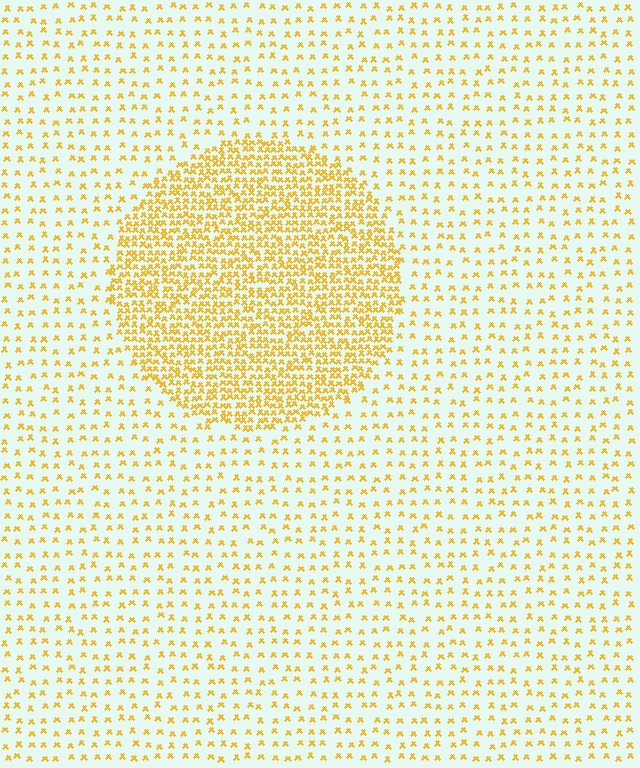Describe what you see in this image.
The image contains small yellow elements arranged at two different densities. A circle-shaped region is visible where the elements are more densely packed than the surrounding area.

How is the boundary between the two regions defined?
The boundary is defined by a change in element density (approximately 3.0x ratio). All elements are the same color, size, and shape.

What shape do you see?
I see a circle.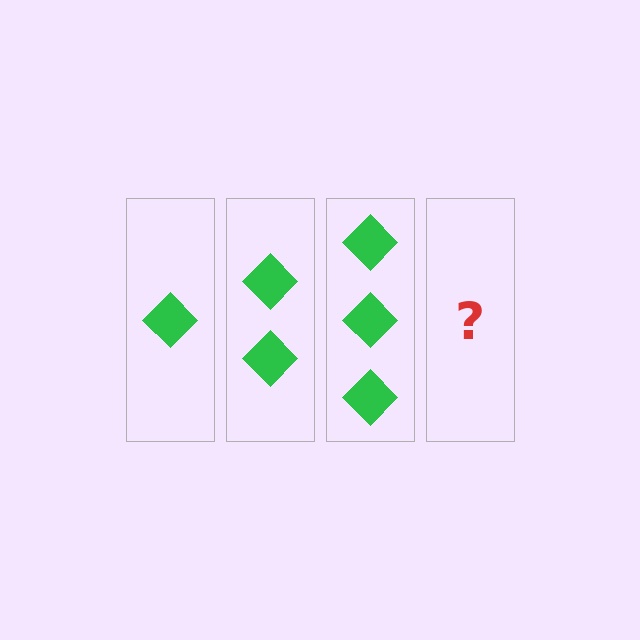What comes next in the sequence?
The next element should be 4 diamonds.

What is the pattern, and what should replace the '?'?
The pattern is that each step adds one more diamond. The '?' should be 4 diamonds.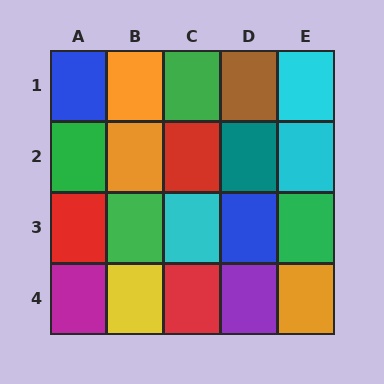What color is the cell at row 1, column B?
Orange.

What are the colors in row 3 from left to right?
Red, green, cyan, blue, green.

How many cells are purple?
1 cell is purple.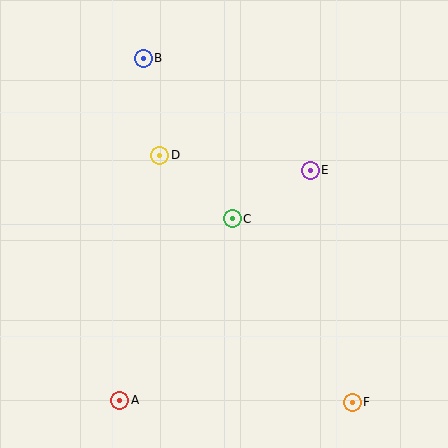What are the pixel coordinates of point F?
Point F is at (352, 402).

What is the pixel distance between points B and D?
The distance between B and D is 98 pixels.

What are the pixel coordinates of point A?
Point A is at (120, 400).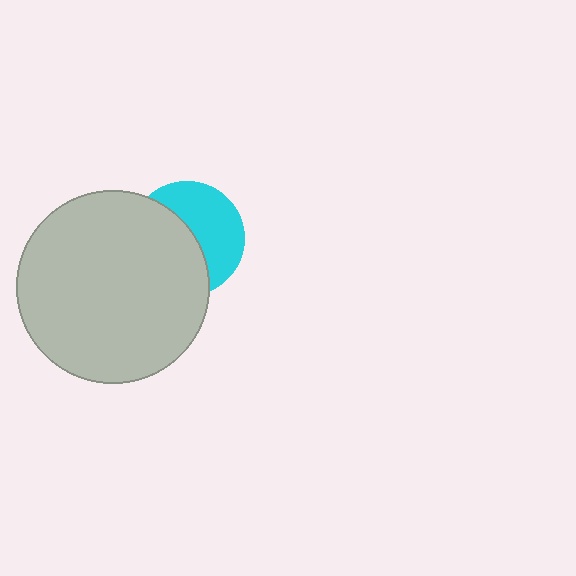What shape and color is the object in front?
The object in front is a light gray circle.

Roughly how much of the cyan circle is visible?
About half of it is visible (roughly 47%).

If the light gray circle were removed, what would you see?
You would see the complete cyan circle.